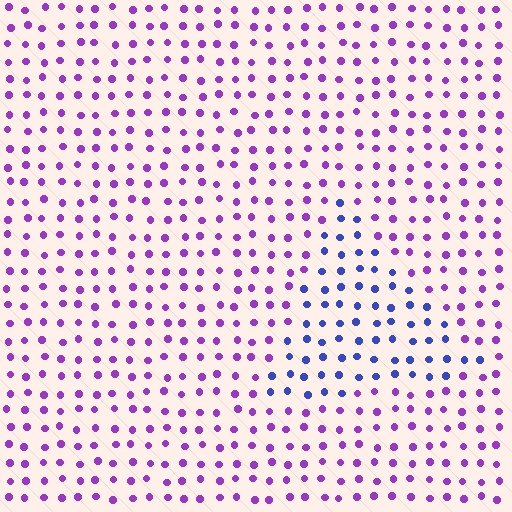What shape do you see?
I see a triangle.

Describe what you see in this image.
The image is filled with small purple elements in a uniform arrangement. A triangle-shaped region is visible where the elements are tinted to a slightly different hue, forming a subtle color boundary.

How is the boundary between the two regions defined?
The boundary is defined purely by a slight shift in hue (about 50 degrees). Spacing, size, and orientation are identical on both sides.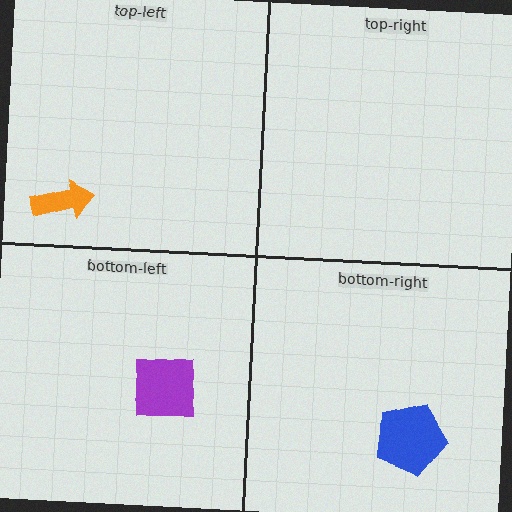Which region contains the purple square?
The bottom-left region.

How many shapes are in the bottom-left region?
1.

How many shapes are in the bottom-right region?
1.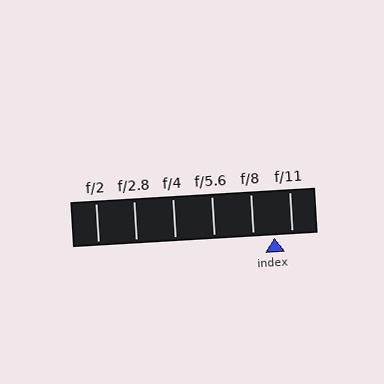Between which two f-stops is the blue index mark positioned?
The index mark is between f/8 and f/11.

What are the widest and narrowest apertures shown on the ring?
The widest aperture shown is f/2 and the narrowest is f/11.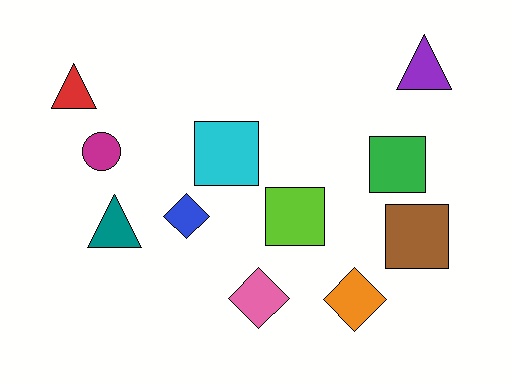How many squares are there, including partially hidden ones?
There are 4 squares.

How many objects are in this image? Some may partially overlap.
There are 11 objects.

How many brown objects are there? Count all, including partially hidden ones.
There is 1 brown object.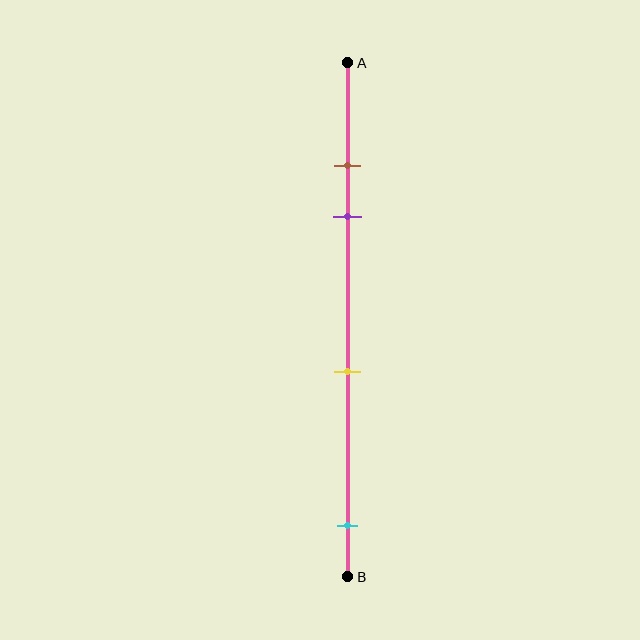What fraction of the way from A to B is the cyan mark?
The cyan mark is approximately 90% (0.9) of the way from A to B.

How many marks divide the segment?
There are 4 marks dividing the segment.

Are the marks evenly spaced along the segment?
No, the marks are not evenly spaced.